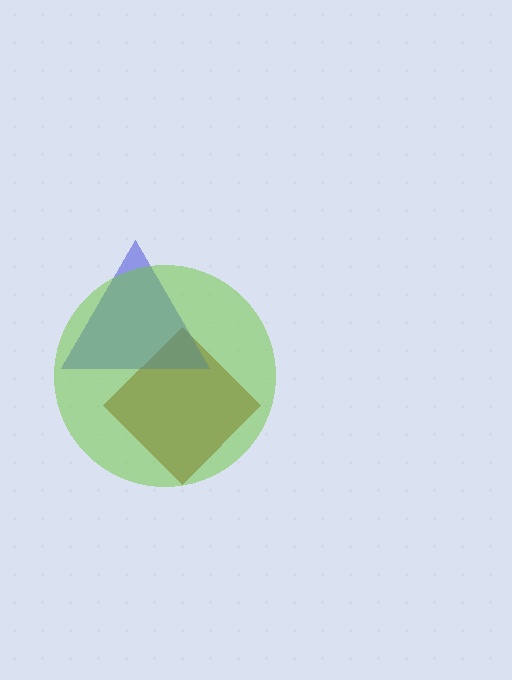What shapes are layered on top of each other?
The layered shapes are: a brown diamond, a blue triangle, a lime circle.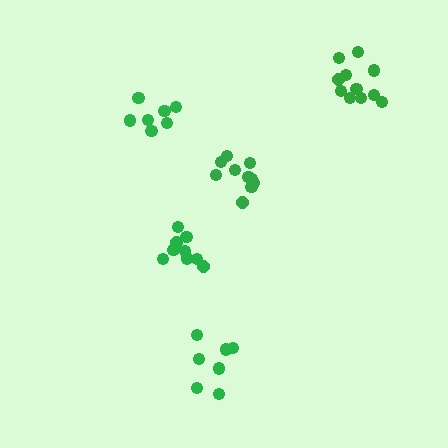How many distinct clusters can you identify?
There are 5 distinct clusters.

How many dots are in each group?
Group 1: 10 dots, Group 2: 11 dots, Group 3: 7 dots, Group 4: 9 dots, Group 5: 7 dots (44 total).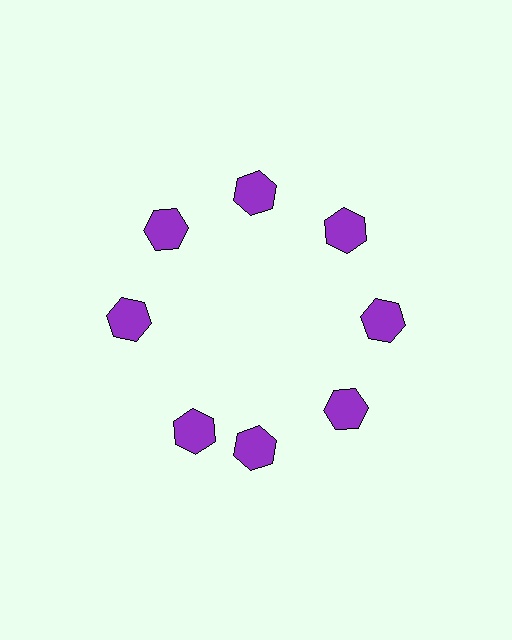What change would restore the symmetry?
The symmetry would be restored by rotating it back into even spacing with its neighbors so that all 8 hexagons sit at equal angles and equal distance from the center.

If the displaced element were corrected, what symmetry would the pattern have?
It would have 8-fold rotational symmetry — the pattern would map onto itself every 45 degrees.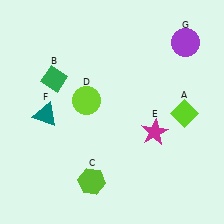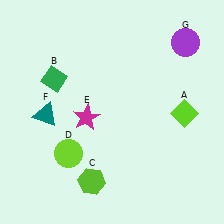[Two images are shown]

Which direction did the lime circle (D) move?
The lime circle (D) moved down.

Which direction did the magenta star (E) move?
The magenta star (E) moved left.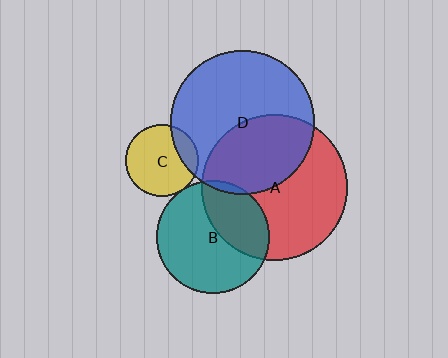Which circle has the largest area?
Circle A (red).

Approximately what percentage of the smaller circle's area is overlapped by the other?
Approximately 20%.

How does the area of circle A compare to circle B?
Approximately 1.7 times.